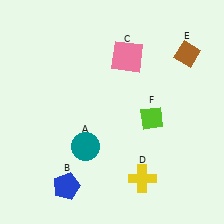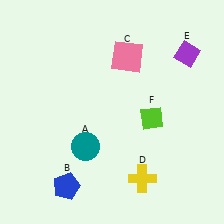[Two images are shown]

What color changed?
The diamond (E) changed from brown in Image 1 to purple in Image 2.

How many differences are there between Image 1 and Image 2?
There is 1 difference between the two images.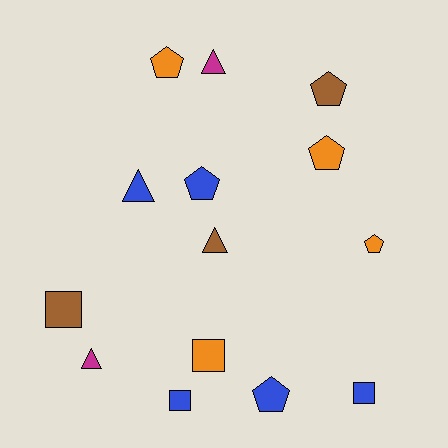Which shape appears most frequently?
Pentagon, with 6 objects.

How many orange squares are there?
There is 1 orange square.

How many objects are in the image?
There are 14 objects.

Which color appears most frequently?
Blue, with 5 objects.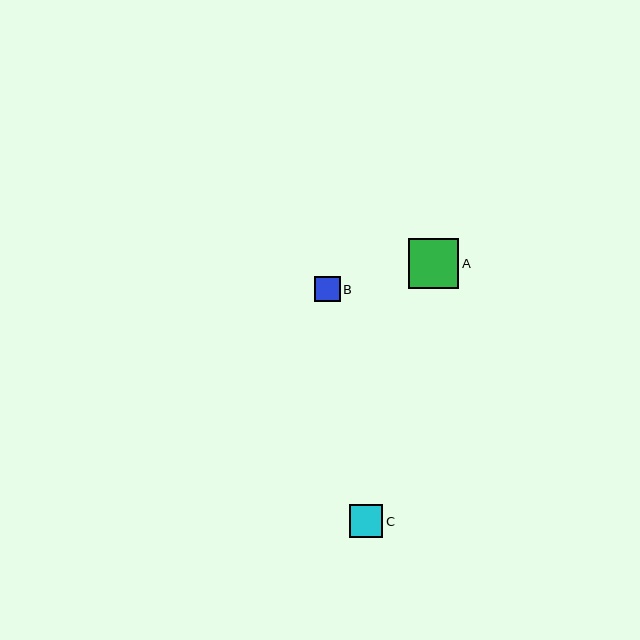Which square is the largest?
Square A is the largest with a size of approximately 51 pixels.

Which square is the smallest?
Square B is the smallest with a size of approximately 25 pixels.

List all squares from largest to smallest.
From largest to smallest: A, C, B.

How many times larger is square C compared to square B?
Square C is approximately 1.3 times the size of square B.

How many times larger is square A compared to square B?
Square A is approximately 2.0 times the size of square B.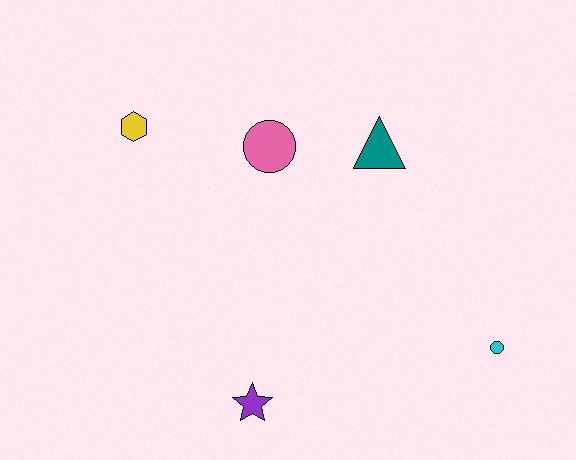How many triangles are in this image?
There is 1 triangle.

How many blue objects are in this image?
There are no blue objects.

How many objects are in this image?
There are 5 objects.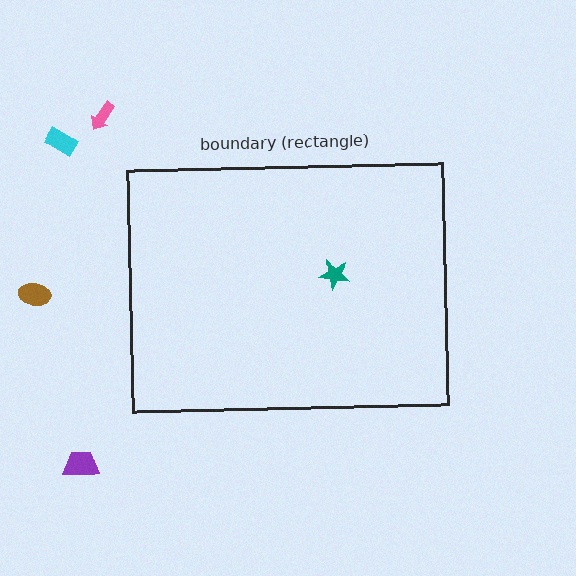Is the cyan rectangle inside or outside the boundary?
Outside.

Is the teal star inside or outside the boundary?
Inside.